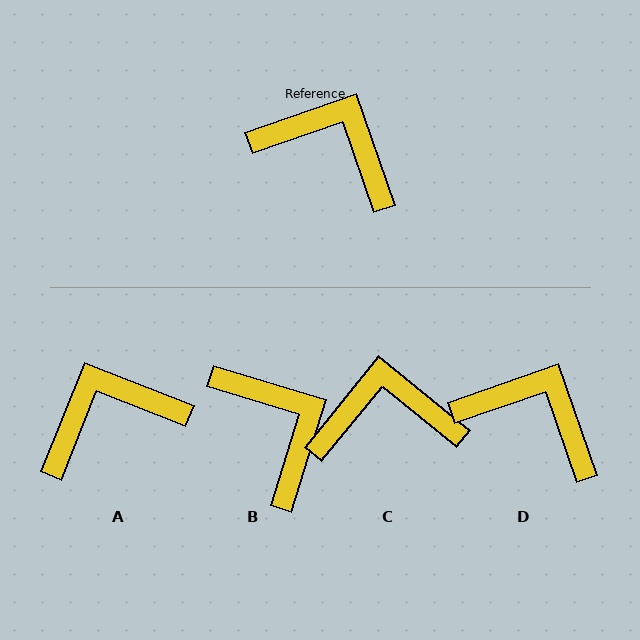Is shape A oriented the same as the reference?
No, it is off by about 49 degrees.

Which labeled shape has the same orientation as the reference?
D.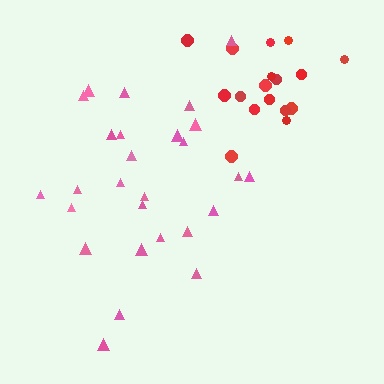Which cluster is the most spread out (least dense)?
Pink.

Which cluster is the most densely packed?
Red.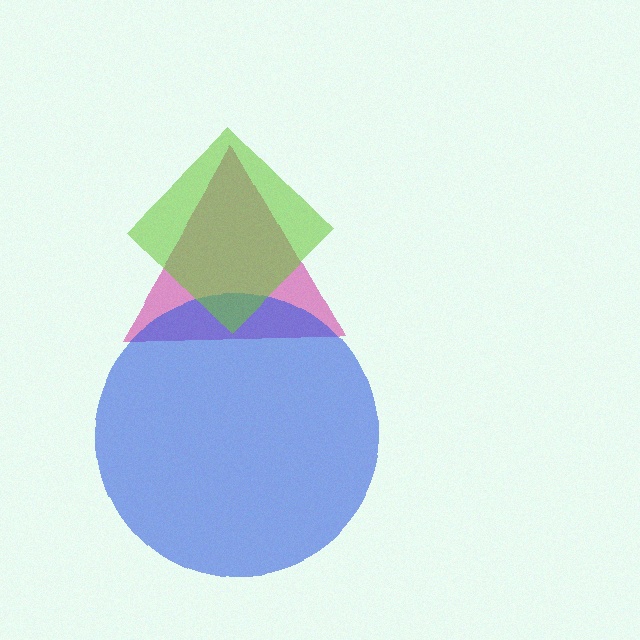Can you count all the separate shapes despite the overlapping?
Yes, there are 3 separate shapes.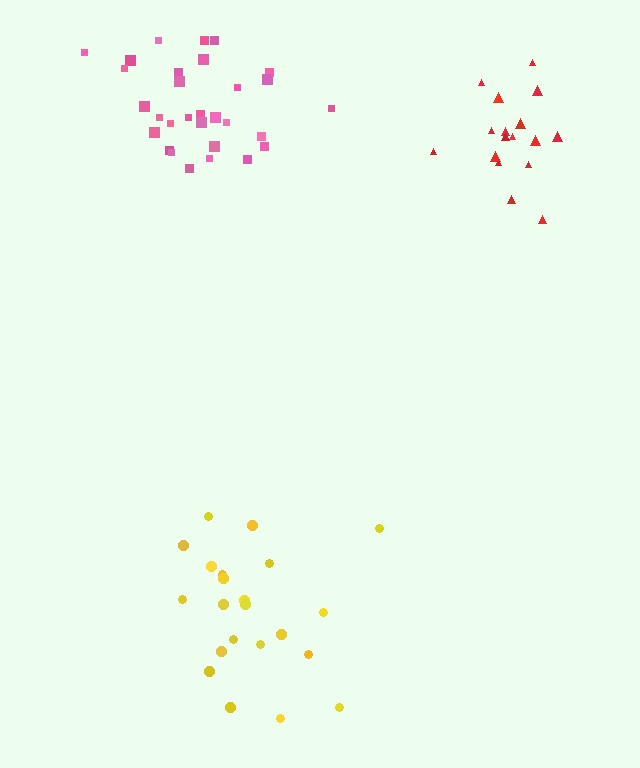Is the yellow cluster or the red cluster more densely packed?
Red.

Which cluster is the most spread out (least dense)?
Yellow.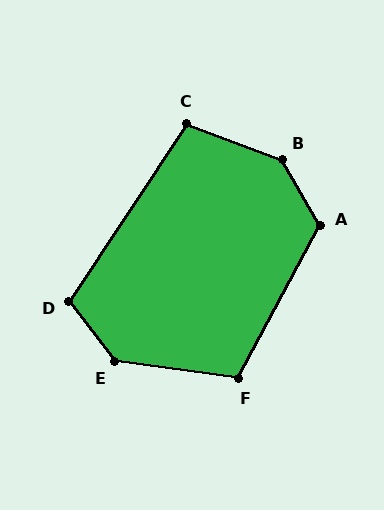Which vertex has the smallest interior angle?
C, at approximately 103 degrees.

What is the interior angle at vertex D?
Approximately 109 degrees (obtuse).